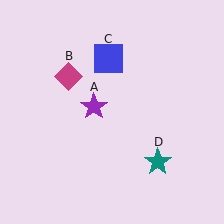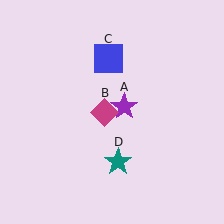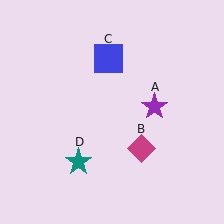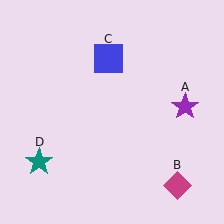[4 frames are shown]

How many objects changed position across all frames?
3 objects changed position: purple star (object A), magenta diamond (object B), teal star (object D).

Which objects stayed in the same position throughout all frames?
Blue square (object C) remained stationary.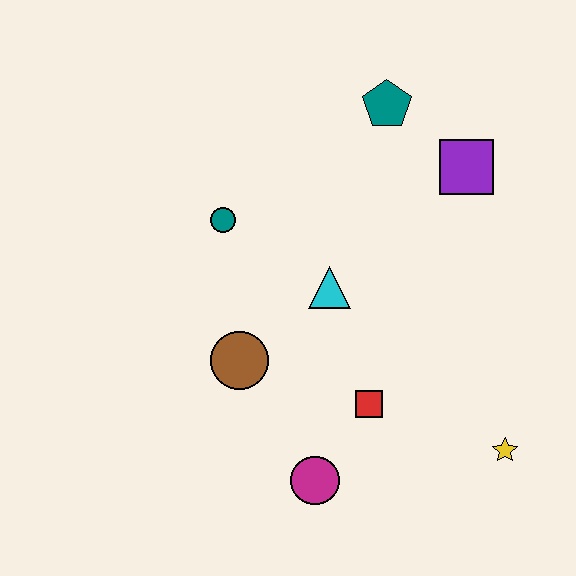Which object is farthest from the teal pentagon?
The magenta circle is farthest from the teal pentagon.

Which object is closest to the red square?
The magenta circle is closest to the red square.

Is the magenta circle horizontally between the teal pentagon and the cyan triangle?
No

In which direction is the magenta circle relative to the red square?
The magenta circle is below the red square.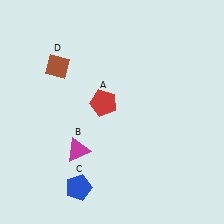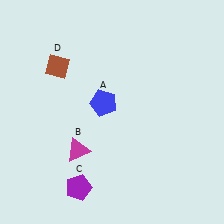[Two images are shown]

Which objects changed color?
A changed from red to blue. C changed from blue to purple.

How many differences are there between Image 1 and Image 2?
There are 2 differences between the two images.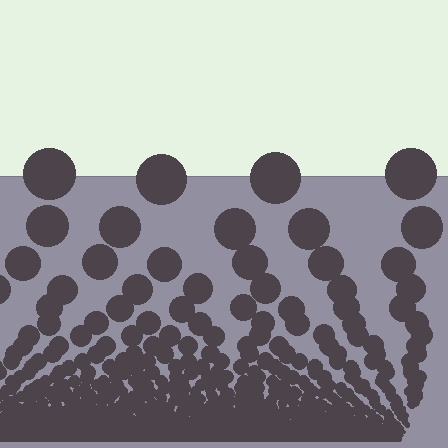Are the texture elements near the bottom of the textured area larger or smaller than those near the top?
Smaller. The gradient is inverted — elements near the bottom are smaller and denser.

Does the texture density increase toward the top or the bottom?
Density increases toward the bottom.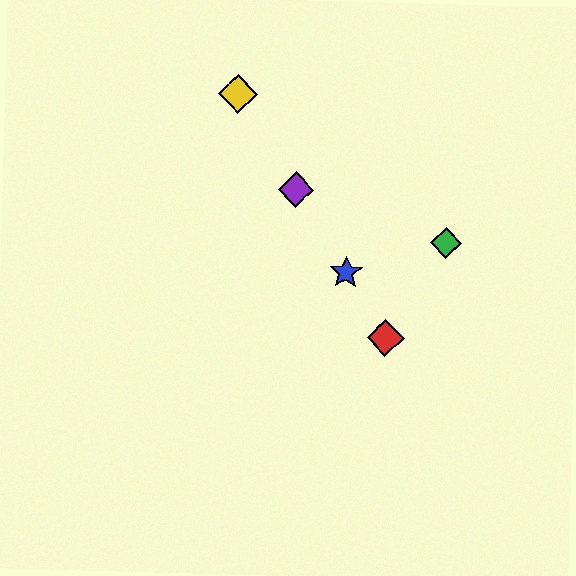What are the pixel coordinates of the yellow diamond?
The yellow diamond is at (238, 94).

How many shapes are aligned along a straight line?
4 shapes (the red diamond, the blue star, the yellow diamond, the purple diamond) are aligned along a straight line.